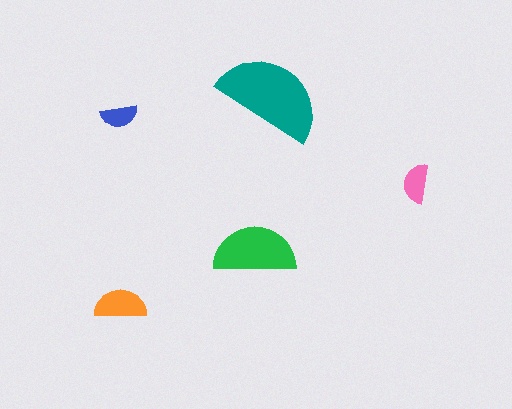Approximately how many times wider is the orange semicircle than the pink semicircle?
About 1.5 times wider.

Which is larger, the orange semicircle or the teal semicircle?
The teal one.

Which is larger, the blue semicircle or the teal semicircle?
The teal one.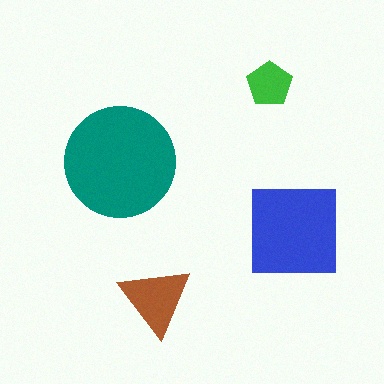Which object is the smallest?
The green pentagon.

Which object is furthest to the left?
The teal circle is leftmost.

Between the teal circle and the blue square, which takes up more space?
The teal circle.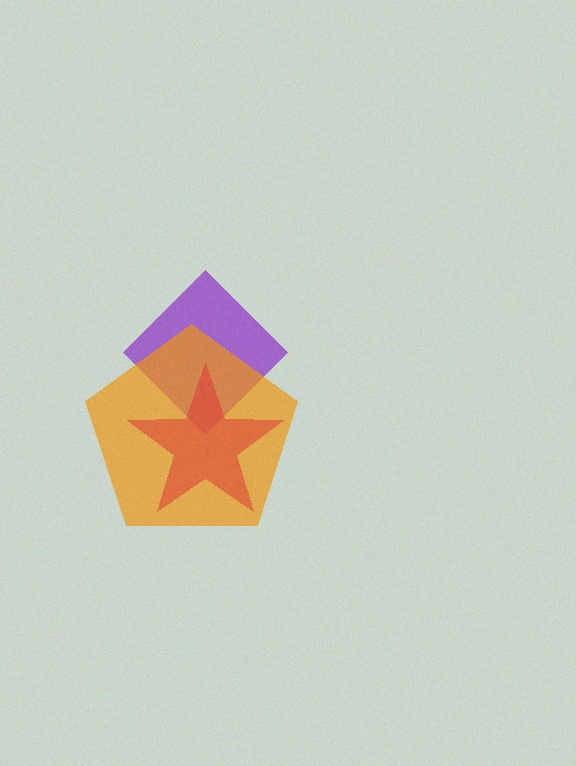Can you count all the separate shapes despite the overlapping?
Yes, there are 3 separate shapes.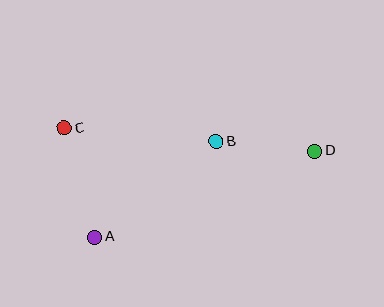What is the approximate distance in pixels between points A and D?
The distance between A and D is approximately 236 pixels.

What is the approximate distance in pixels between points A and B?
The distance between A and B is approximately 155 pixels.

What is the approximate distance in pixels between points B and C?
The distance between B and C is approximately 153 pixels.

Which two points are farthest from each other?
Points C and D are farthest from each other.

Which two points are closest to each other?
Points B and D are closest to each other.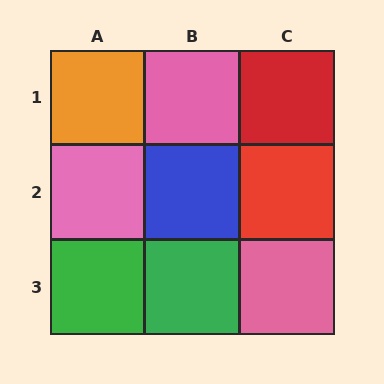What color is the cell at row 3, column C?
Pink.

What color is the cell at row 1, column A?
Orange.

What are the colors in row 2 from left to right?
Pink, blue, red.